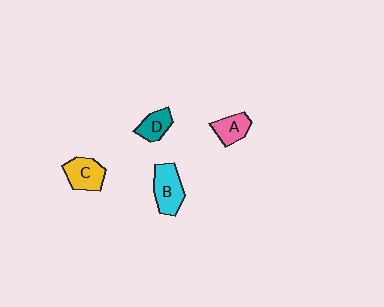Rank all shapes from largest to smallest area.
From largest to smallest: B (cyan), C (yellow), A (pink), D (teal).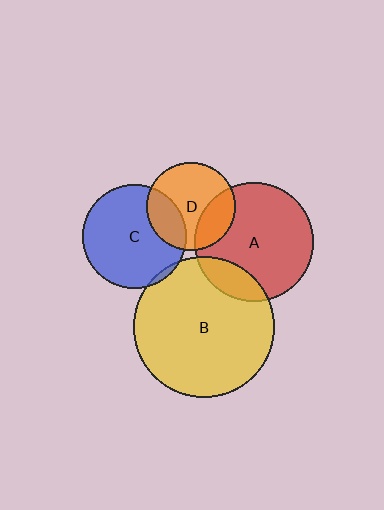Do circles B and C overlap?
Yes.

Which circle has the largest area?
Circle B (yellow).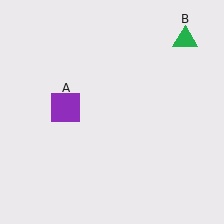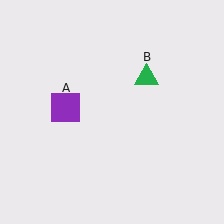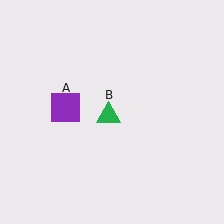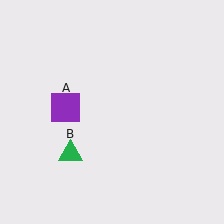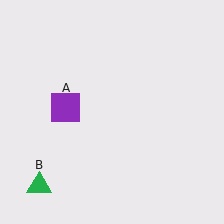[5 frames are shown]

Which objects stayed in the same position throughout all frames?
Purple square (object A) remained stationary.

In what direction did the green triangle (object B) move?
The green triangle (object B) moved down and to the left.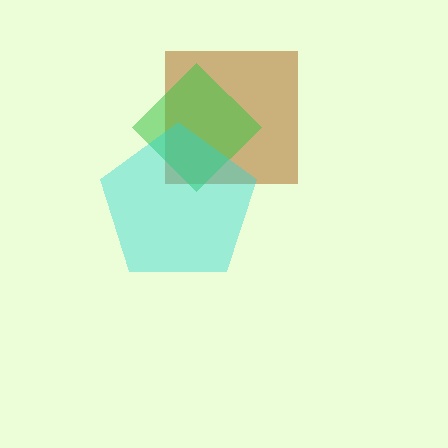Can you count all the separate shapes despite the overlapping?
Yes, there are 3 separate shapes.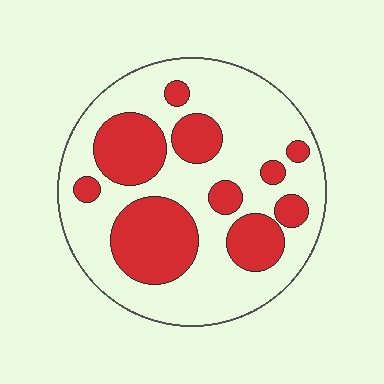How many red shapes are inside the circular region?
10.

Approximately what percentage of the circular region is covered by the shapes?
Approximately 35%.